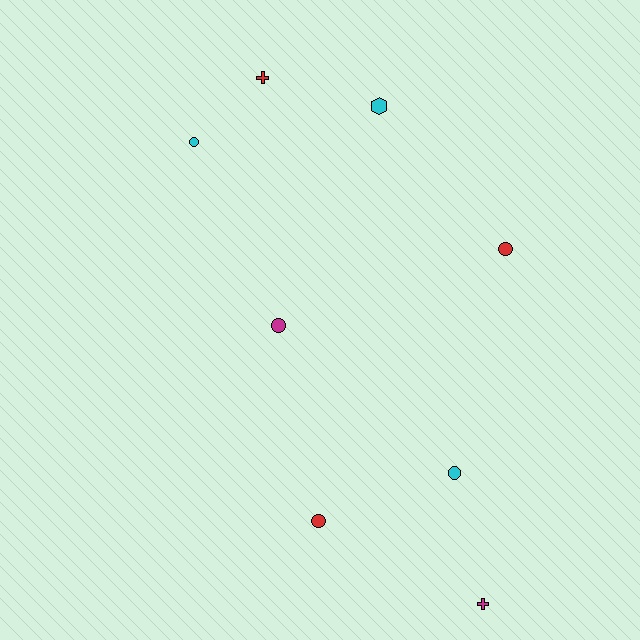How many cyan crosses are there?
There are no cyan crosses.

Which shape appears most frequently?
Circle, with 5 objects.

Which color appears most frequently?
Red, with 3 objects.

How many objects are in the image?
There are 8 objects.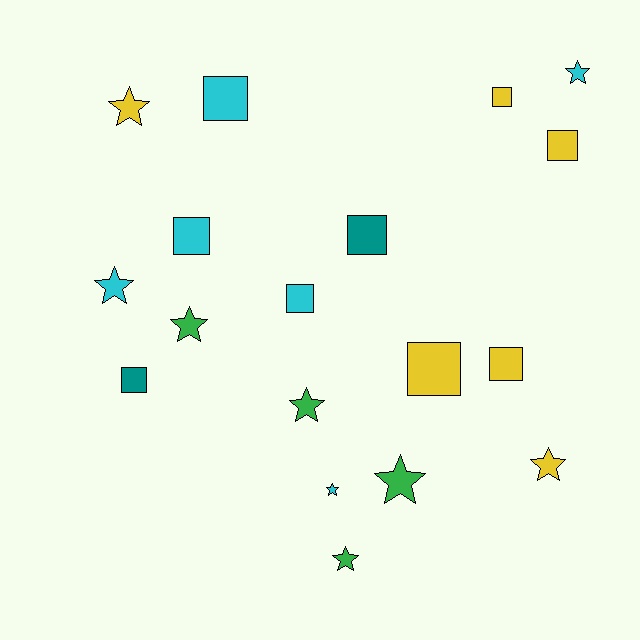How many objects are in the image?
There are 18 objects.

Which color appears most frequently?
Yellow, with 6 objects.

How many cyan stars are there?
There are 3 cyan stars.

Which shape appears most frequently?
Square, with 9 objects.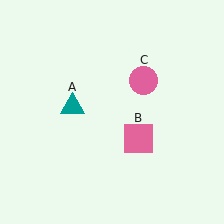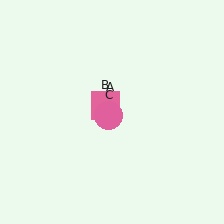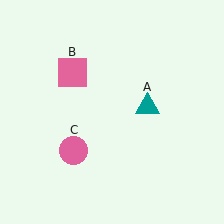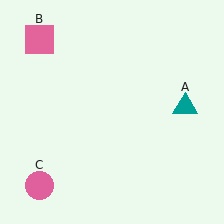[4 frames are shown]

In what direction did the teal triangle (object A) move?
The teal triangle (object A) moved right.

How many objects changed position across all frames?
3 objects changed position: teal triangle (object A), pink square (object B), pink circle (object C).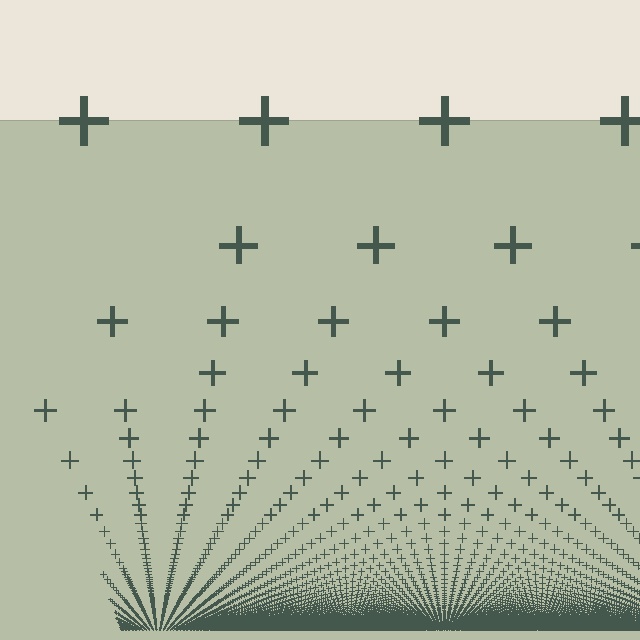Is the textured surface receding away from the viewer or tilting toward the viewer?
The surface appears to tilt toward the viewer. Texture elements get larger and sparser toward the top.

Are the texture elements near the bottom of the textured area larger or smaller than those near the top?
Smaller. The gradient is inverted — elements near the bottom are smaller and denser.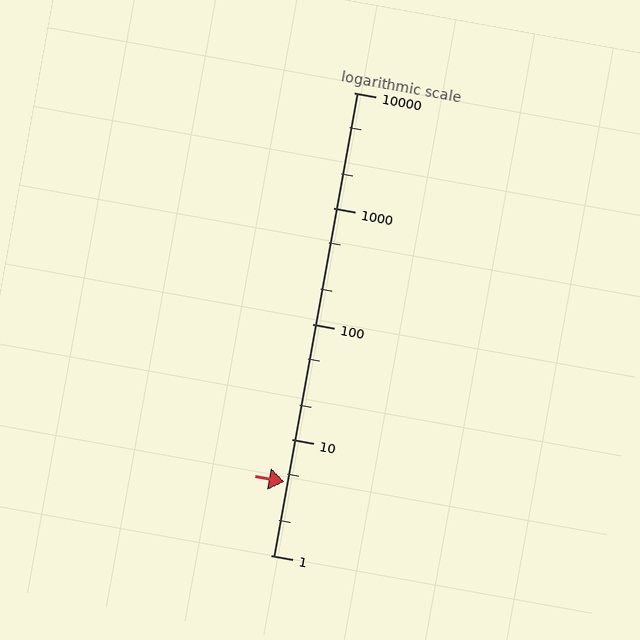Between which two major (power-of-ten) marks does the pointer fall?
The pointer is between 1 and 10.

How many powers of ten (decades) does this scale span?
The scale spans 4 decades, from 1 to 10000.